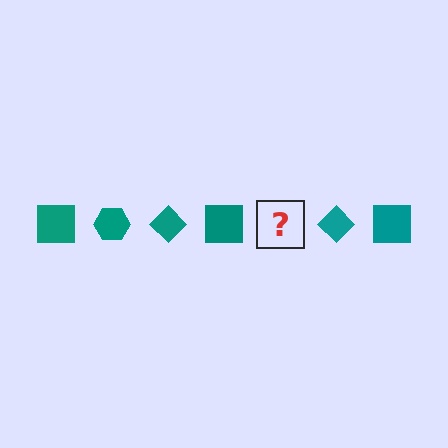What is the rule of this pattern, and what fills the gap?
The rule is that the pattern cycles through square, hexagon, diamond shapes in teal. The gap should be filled with a teal hexagon.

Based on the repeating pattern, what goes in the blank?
The blank should be a teal hexagon.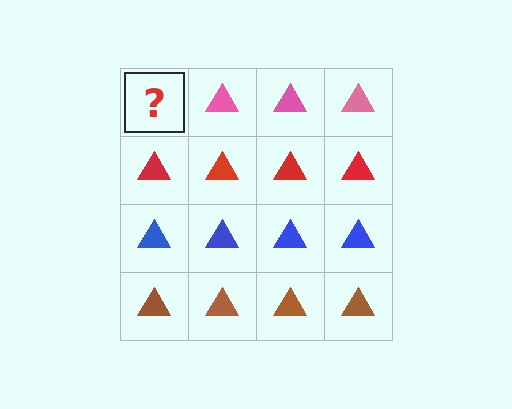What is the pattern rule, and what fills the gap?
The rule is that each row has a consistent color. The gap should be filled with a pink triangle.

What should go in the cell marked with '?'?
The missing cell should contain a pink triangle.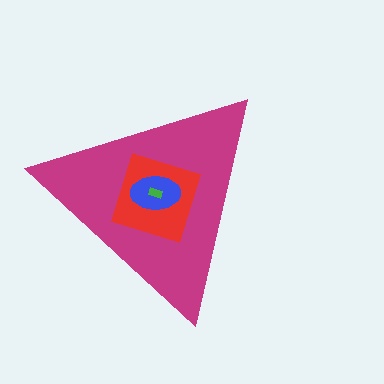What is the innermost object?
The green rectangle.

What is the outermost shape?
The magenta triangle.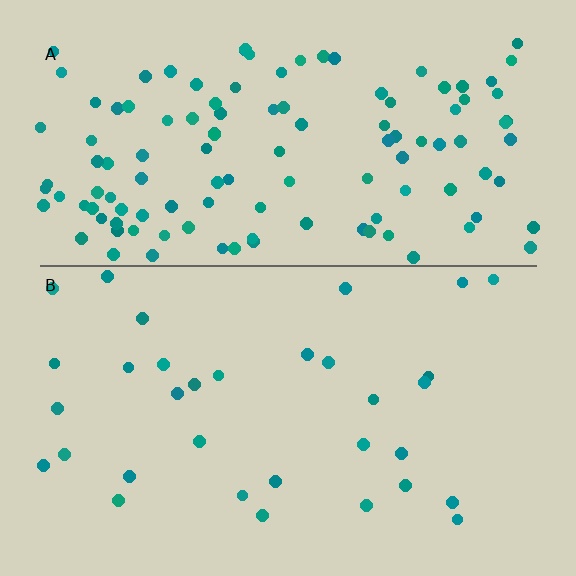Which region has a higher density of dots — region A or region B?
A (the top).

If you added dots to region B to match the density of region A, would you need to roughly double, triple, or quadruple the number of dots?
Approximately quadruple.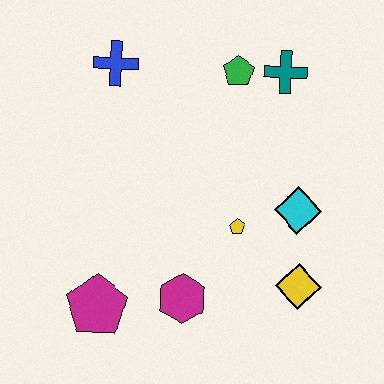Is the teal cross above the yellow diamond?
Yes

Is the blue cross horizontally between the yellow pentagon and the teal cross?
No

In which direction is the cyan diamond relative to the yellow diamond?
The cyan diamond is above the yellow diamond.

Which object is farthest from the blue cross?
The yellow diamond is farthest from the blue cross.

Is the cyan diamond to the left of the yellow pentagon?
No